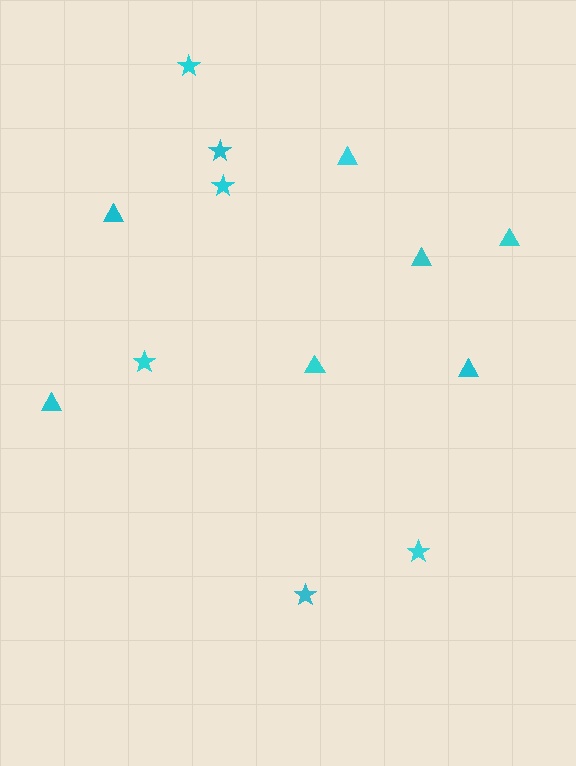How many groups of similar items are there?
There are 2 groups: one group of triangles (7) and one group of stars (6).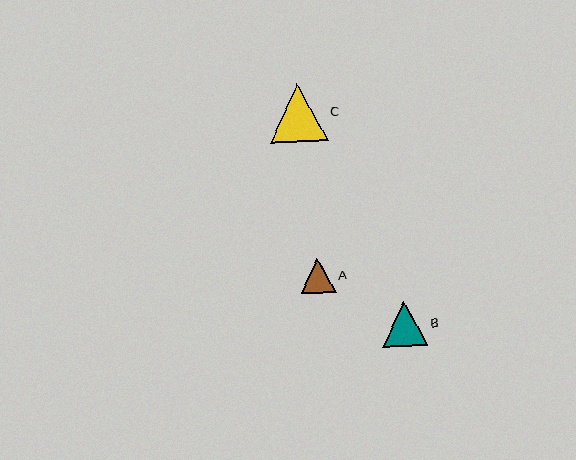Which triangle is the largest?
Triangle C is the largest with a size of approximately 58 pixels.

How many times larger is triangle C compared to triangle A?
Triangle C is approximately 1.7 times the size of triangle A.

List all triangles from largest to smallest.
From largest to smallest: C, B, A.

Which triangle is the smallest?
Triangle A is the smallest with a size of approximately 35 pixels.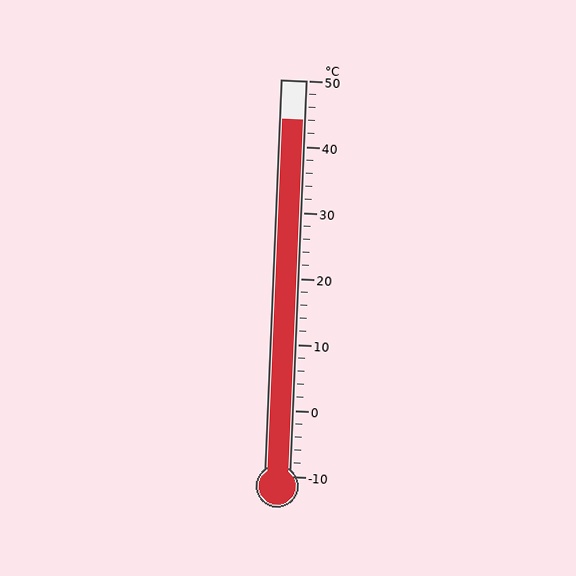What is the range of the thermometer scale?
The thermometer scale ranges from -10°C to 50°C.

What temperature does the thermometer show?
The thermometer shows approximately 44°C.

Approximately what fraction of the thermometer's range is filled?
The thermometer is filled to approximately 90% of its range.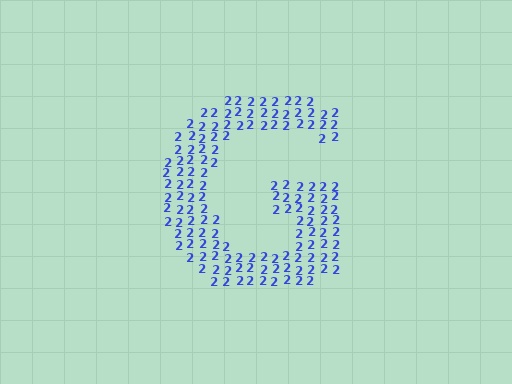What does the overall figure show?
The overall figure shows the letter G.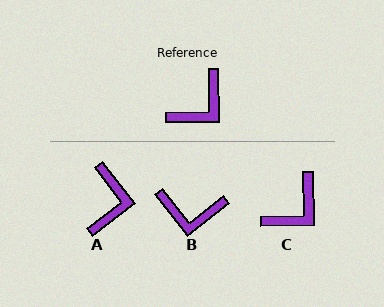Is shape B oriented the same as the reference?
No, it is off by about 53 degrees.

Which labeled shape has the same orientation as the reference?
C.